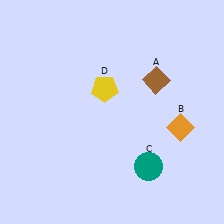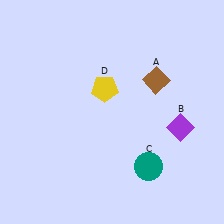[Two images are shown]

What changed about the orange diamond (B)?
In Image 1, B is orange. In Image 2, it changed to purple.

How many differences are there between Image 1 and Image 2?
There is 1 difference between the two images.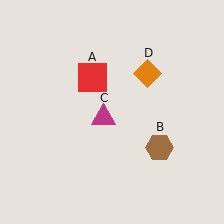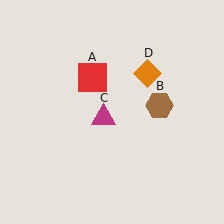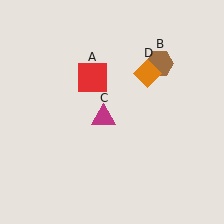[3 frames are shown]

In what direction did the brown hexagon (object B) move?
The brown hexagon (object B) moved up.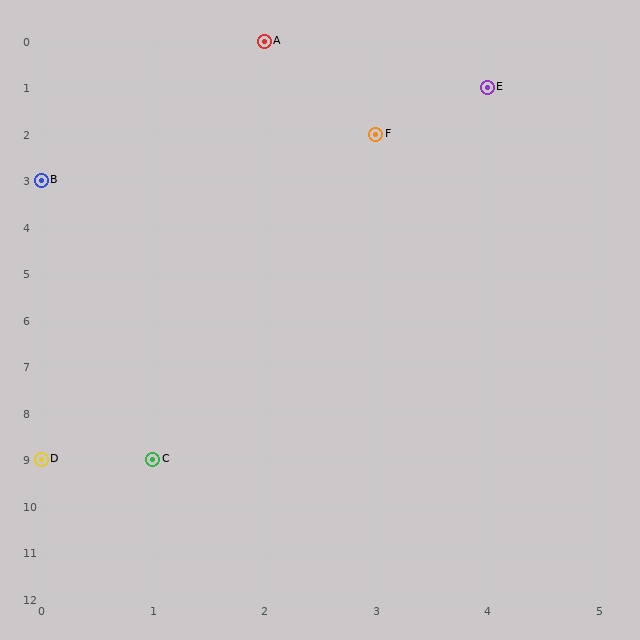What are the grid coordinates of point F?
Point F is at grid coordinates (3, 2).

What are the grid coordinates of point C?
Point C is at grid coordinates (1, 9).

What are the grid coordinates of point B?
Point B is at grid coordinates (0, 3).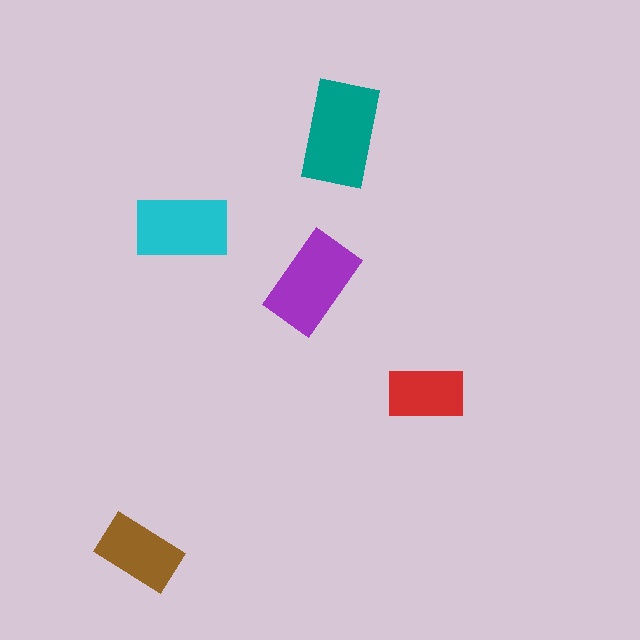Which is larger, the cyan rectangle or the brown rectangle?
The cyan one.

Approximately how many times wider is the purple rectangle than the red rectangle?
About 1.5 times wider.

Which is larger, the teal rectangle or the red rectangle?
The teal one.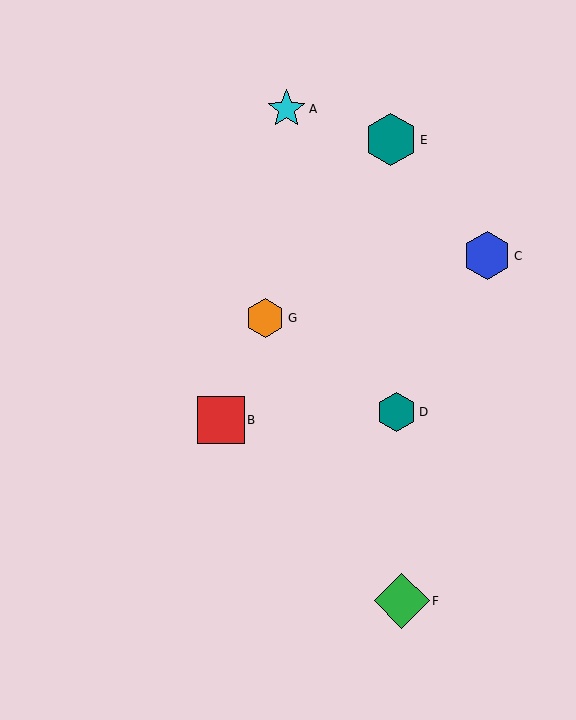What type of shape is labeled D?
Shape D is a teal hexagon.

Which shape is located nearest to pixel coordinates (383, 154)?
The teal hexagon (labeled E) at (391, 140) is nearest to that location.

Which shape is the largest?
The green diamond (labeled F) is the largest.